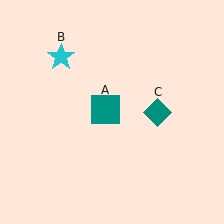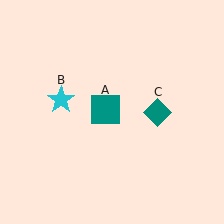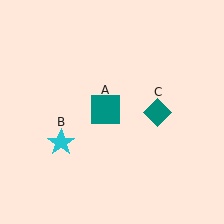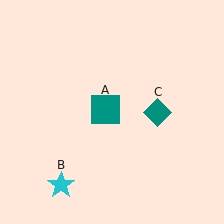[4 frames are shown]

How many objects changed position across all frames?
1 object changed position: cyan star (object B).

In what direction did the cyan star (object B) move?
The cyan star (object B) moved down.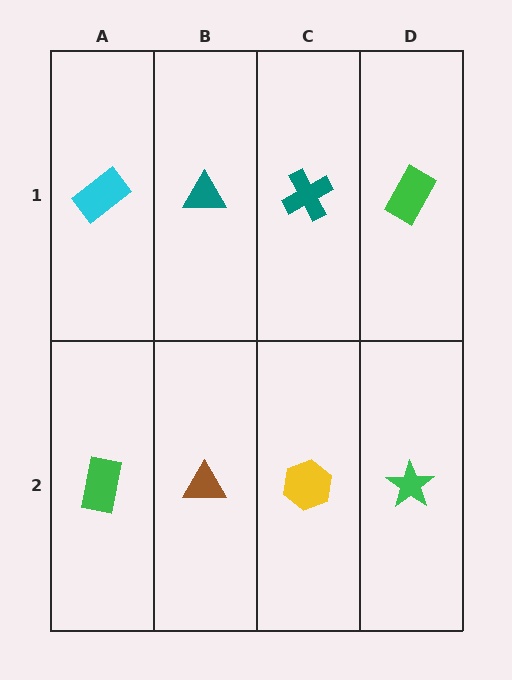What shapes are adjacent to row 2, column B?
A teal triangle (row 1, column B), a green rectangle (row 2, column A), a yellow hexagon (row 2, column C).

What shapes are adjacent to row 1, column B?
A brown triangle (row 2, column B), a cyan rectangle (row 1, column A), a teal cross (row 1, column C).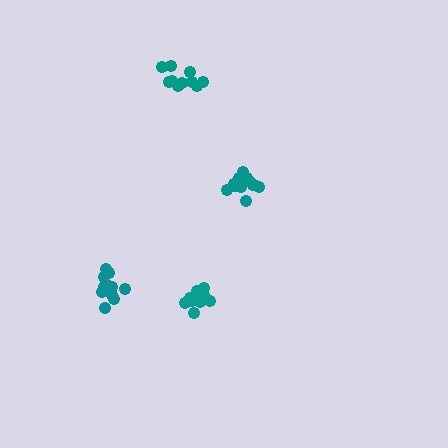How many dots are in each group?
Group 1: 13 dots, Group 2: 10 dots, Group 3: 12 dots, Group 4: 9 dots (44 total).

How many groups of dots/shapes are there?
There are 4 groups.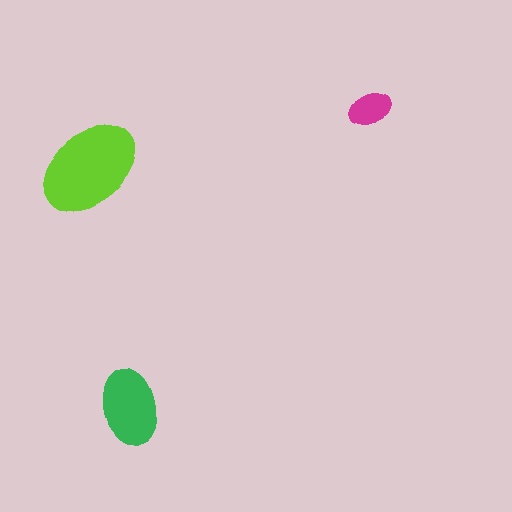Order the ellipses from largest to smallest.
the lime one, the green one, the magenta one.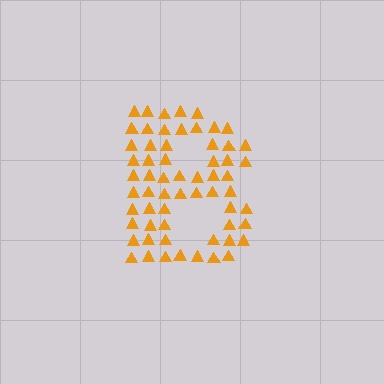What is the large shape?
The large shape is the letter B.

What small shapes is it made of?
It is made of small triangles.